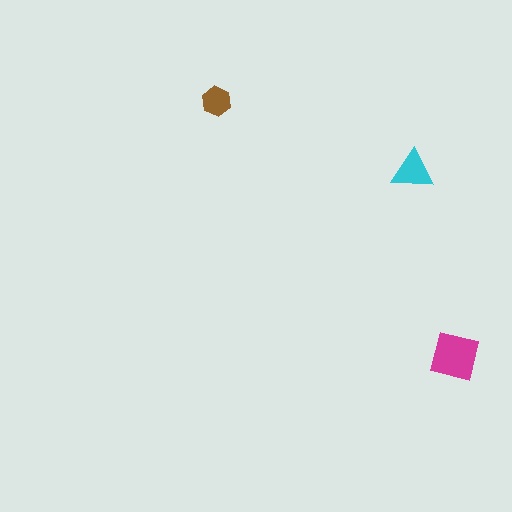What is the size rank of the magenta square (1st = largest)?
1st.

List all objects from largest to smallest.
The magenta square, the cyan triangle, the brown hexagon.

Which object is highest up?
The brown hexagon is topmost.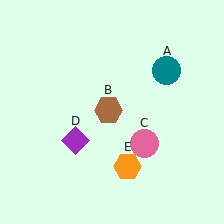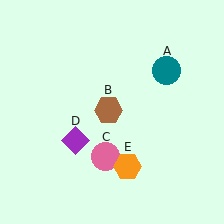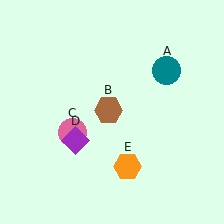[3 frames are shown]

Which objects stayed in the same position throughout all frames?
Teal circle (object A) and brown hexagon (object B) and purple diamond (object D) and orange hexagon (object E) remained stationary.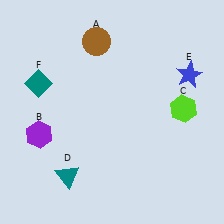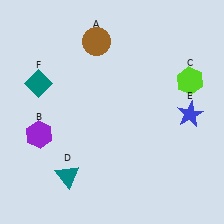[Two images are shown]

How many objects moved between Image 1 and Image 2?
2 objects moved between the two images.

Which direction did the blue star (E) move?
The blue star (E) moved down.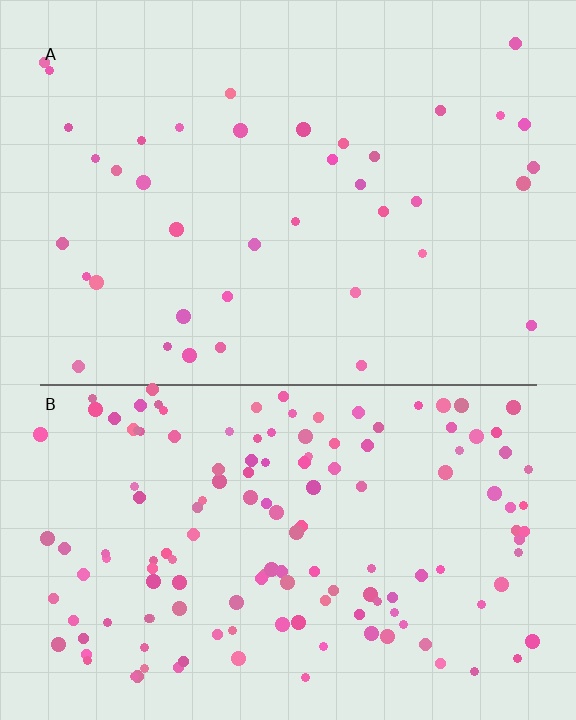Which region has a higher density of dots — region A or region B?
B (the bottom).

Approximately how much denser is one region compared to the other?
Approximately 3.7× — region B over region A.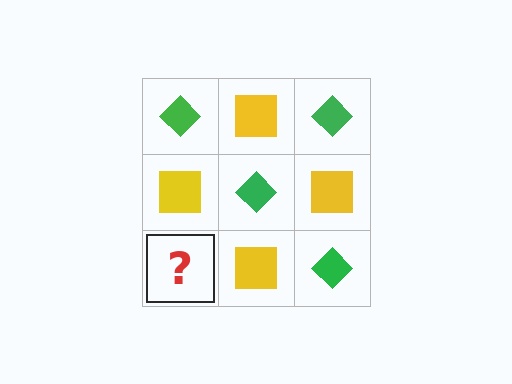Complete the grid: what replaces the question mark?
The question mark should be replaced with a green diamond.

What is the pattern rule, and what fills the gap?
The rule is that it alternates green diamond and yellow square in a checkerboard pattern. The gap should be filled with a green diamond.